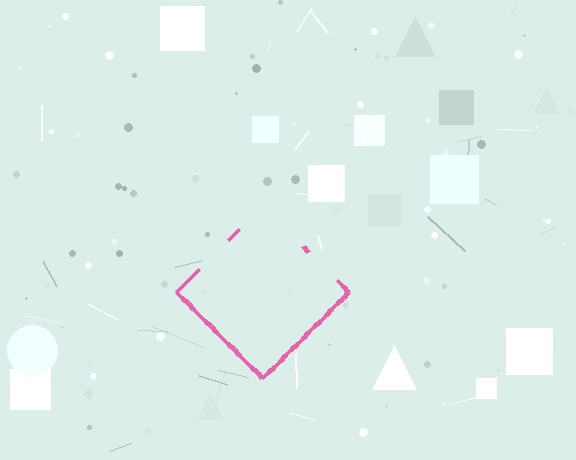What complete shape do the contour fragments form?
The contour fragments form a diamond.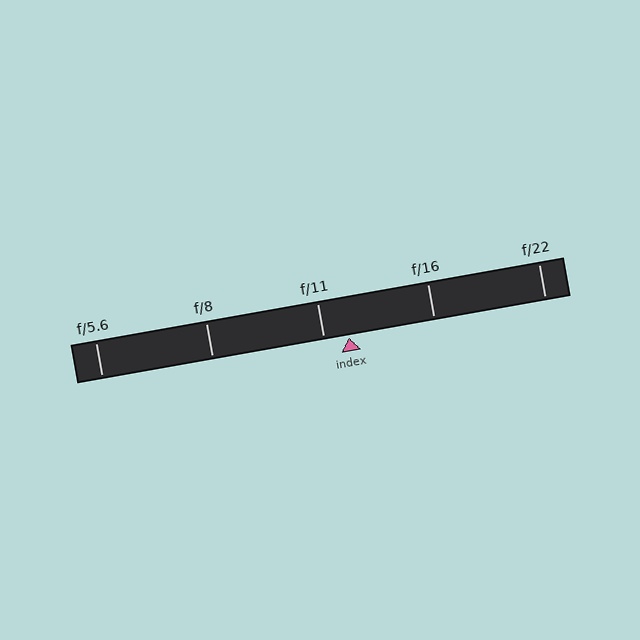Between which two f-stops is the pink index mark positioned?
The index mark is between f/11 and f/16.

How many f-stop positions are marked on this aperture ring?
There are 5 f-stop positions marked.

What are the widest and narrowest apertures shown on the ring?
The widest aperture shown is f/5.6 and the narrowest is f/22.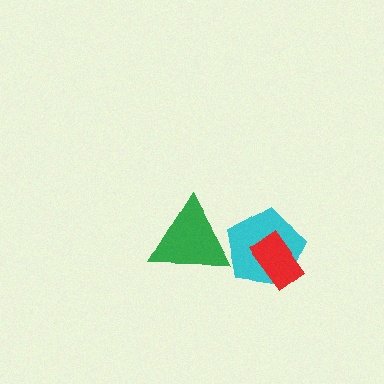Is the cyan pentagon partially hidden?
Yes, it is partially covered by another shape.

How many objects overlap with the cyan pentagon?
2 objects overlap with the cyan pentagon.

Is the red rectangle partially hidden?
No, no other shape covers it.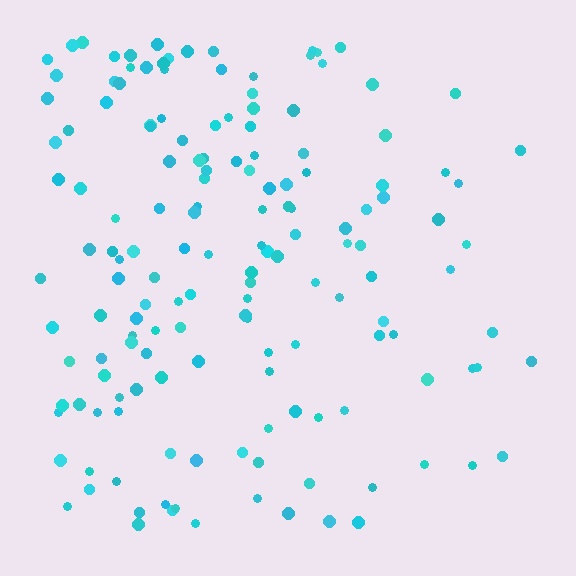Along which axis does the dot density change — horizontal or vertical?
Horizontal.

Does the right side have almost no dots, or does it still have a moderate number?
Still a moderate number, just noticeably fewer than the left.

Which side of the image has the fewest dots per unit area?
The right.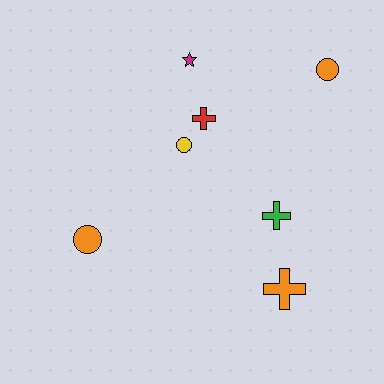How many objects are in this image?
There are 7 objects.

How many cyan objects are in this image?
There are no cyan objects.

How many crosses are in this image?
There are 3 crosses.